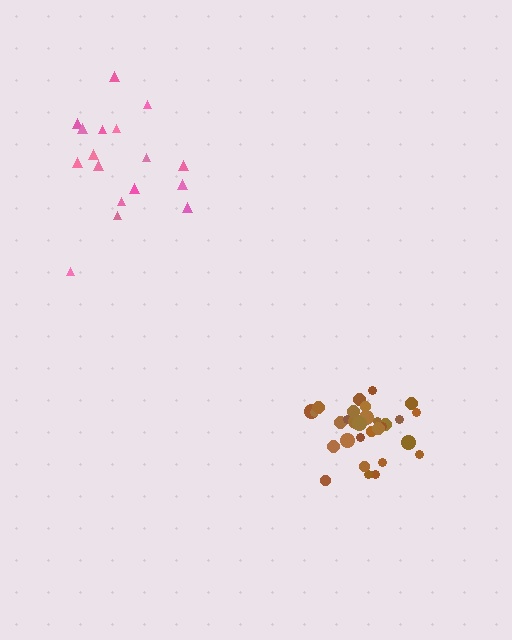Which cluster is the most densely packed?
Brown.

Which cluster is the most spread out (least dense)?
Pink.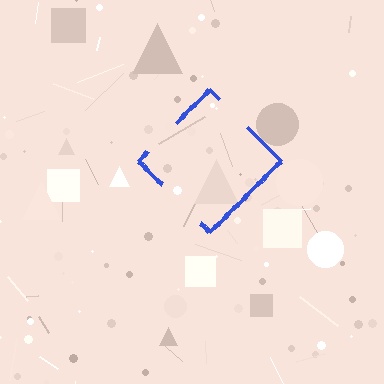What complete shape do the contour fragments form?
The contour fragments form a diamond.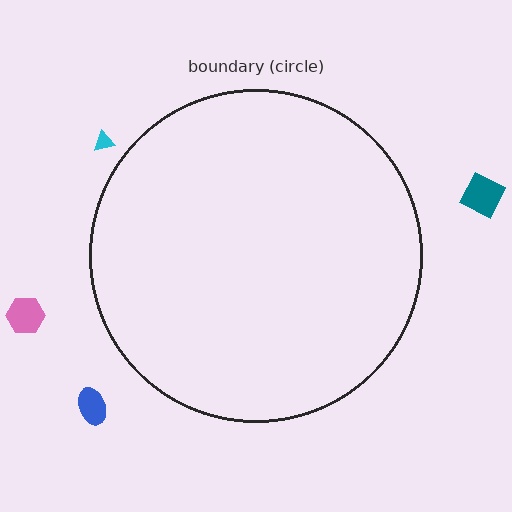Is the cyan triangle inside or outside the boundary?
Outside.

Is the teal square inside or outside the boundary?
Outside.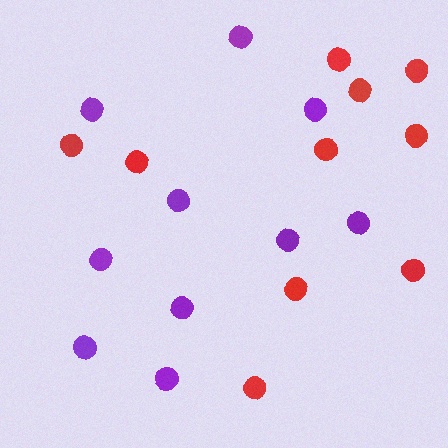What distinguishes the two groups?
There are 2 groups: one group of red circles (10) and one group of purple circles (10).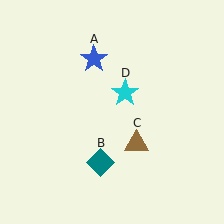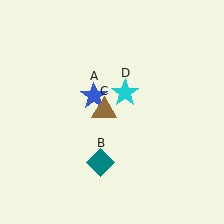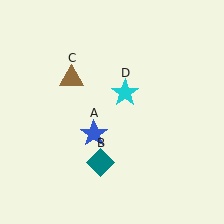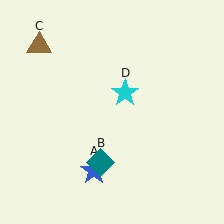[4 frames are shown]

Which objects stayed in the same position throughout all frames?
Teal diamond (object B) and cyan star (object D) remained stationary.